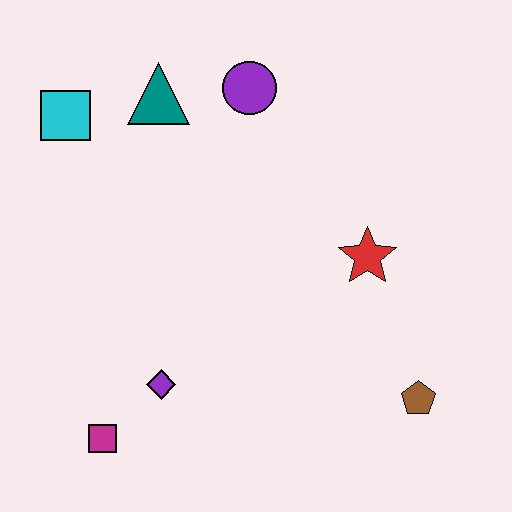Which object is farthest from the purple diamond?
The purple circle is farthest from the purple diamond.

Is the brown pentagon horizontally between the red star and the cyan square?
No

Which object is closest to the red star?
The brown pentagon is closest to the red star.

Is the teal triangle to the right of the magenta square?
Yes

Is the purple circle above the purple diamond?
Yes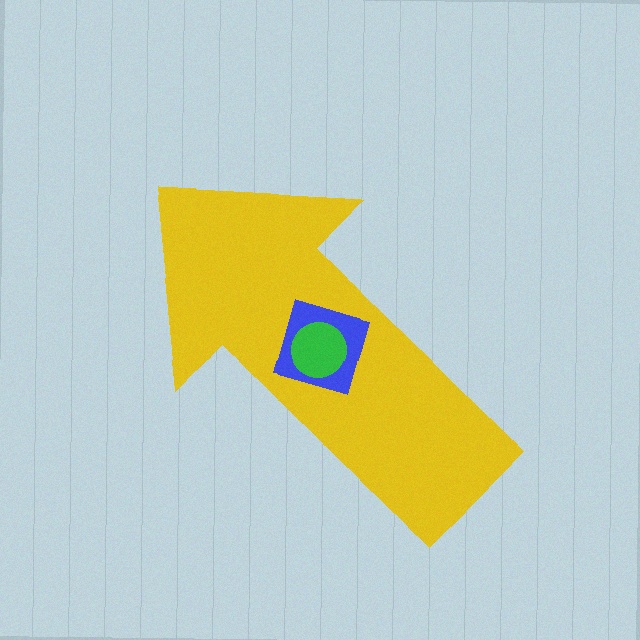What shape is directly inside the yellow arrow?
The blue square.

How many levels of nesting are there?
3.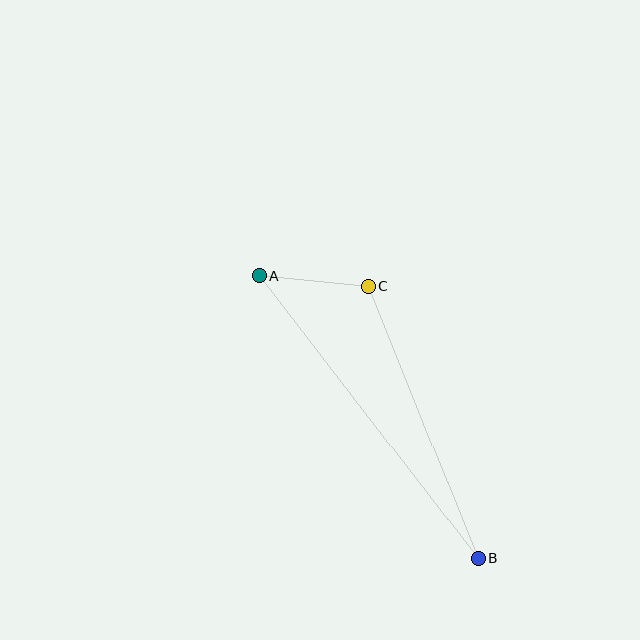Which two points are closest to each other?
Points A and C are closest to each other.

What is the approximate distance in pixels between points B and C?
The distance between B and C is approximately 294 pixels.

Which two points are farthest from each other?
Points A and B are farthest from each other.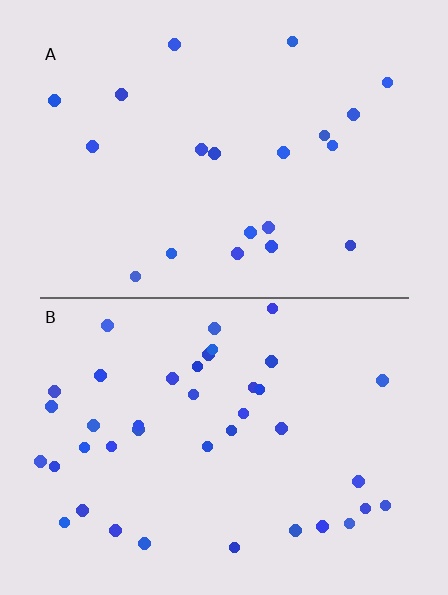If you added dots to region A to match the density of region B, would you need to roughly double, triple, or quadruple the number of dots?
Approximately double.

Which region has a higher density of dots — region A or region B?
B (the bottom).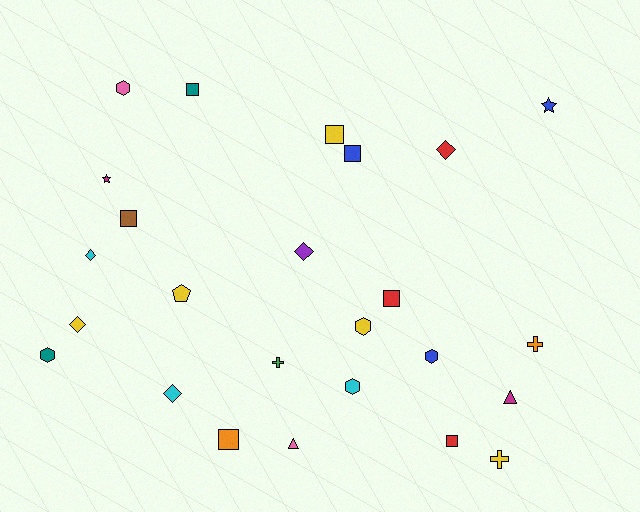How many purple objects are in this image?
There is 1 purple object.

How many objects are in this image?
There are 25 objects.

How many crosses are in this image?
There are 3 crosses.